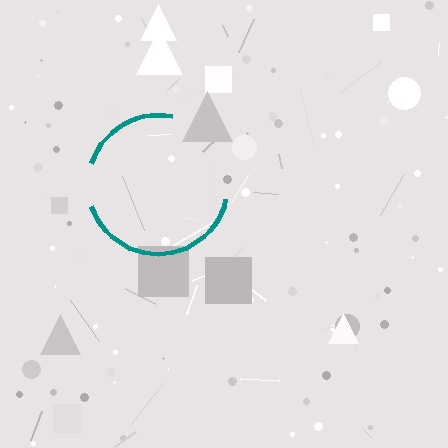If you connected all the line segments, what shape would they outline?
They would outline a circle.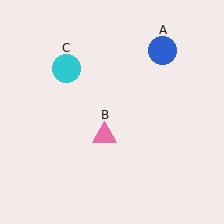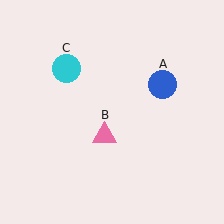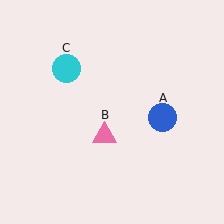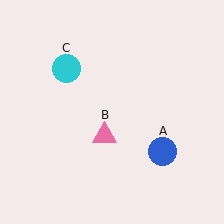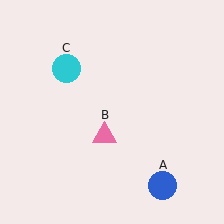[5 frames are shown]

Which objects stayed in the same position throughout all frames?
Pink triangle (object B) and cyan circle (object C) remained stationary.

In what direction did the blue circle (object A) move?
The blue circle (object A) moved down.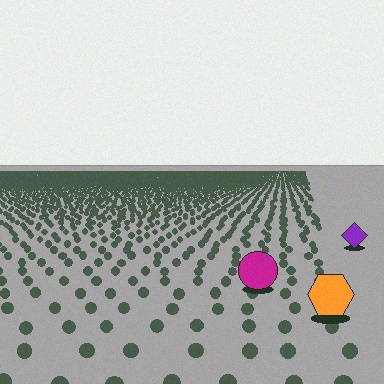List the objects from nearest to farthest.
From nearest to farthest: the orange hexagon, the magenta circle, the purple diamond.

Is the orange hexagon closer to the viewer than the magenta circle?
Yes. The orange hexagon is closer — you can tell from the texture gradient: the ground texture is coarser near it.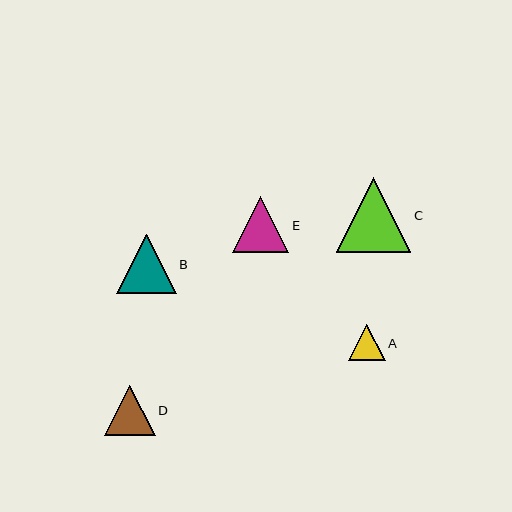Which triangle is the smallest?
Triangle A is the smallest with a size of approximately 36 pixels.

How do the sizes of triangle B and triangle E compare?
Triangle B and triangle E are approximately the same size.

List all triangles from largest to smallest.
From largest to smallest: C, B, E, D, A.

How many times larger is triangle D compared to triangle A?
Triangle D is approximately 1.4 times the size of triangle A.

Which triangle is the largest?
Triangle C is the largest with a size of approximately 74 pixels.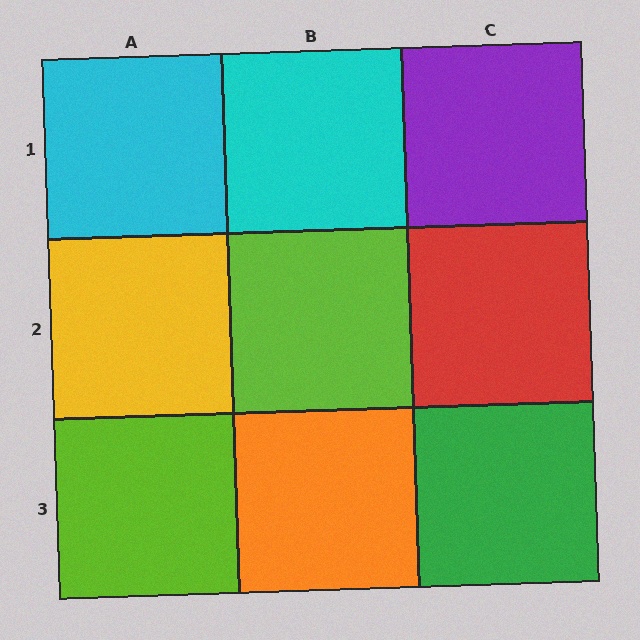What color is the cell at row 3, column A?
Lime.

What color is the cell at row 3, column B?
Orange.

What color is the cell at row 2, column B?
Lime.